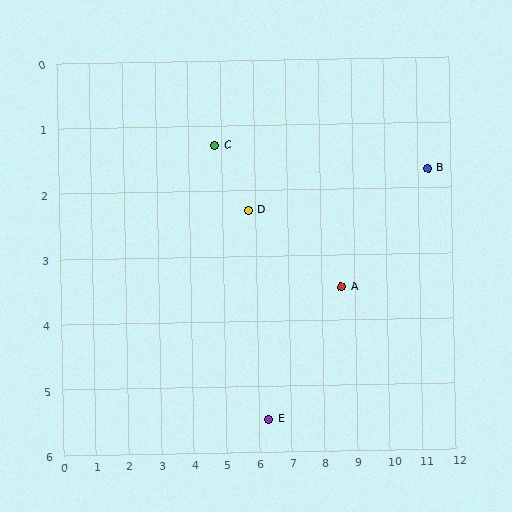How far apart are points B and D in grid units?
Points B and D are about 5.5 grid units apart.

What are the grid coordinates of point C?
Point C is at approximately (4.8, 1.3).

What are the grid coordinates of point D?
Point D is at approximately (5.8, 2.3).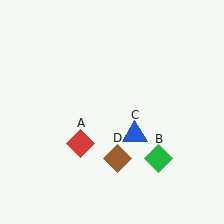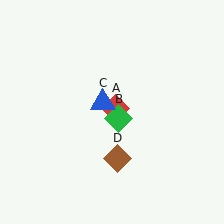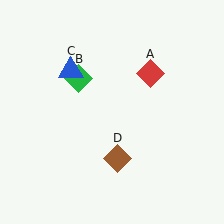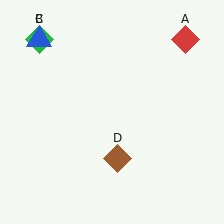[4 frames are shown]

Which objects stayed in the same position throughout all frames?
Brown diamond (object D) remained stationary.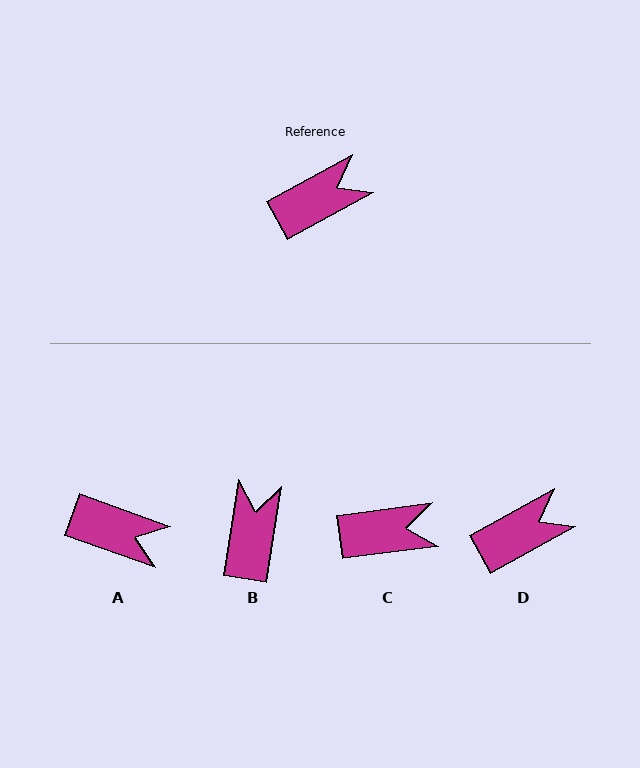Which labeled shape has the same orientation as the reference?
D.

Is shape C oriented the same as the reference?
No, it is off by about 21 degrees.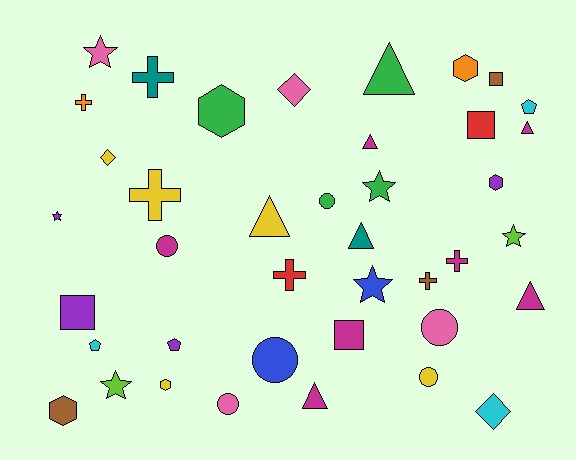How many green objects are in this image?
There are 4 green objects.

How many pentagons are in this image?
There are 3 pentagons.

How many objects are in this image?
There are 40 objects.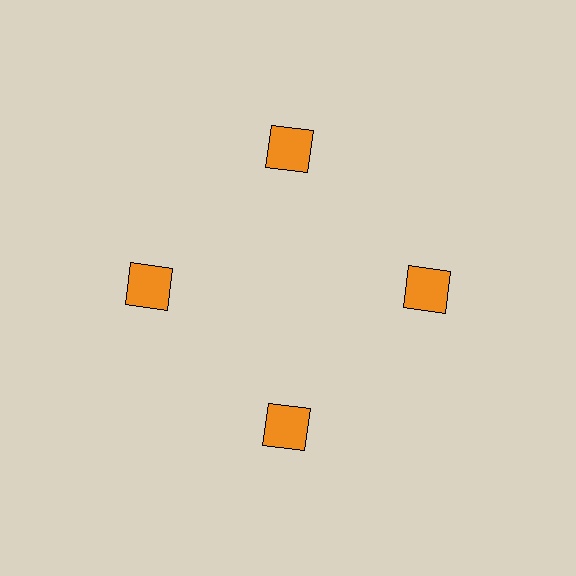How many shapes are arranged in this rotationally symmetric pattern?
There are 4 shapes, arranged in 4 groups of 1.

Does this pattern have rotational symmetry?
Yes, this pattern has 4-fold rotational symmetry. It looks the same after rotating 90 degrees around the center.